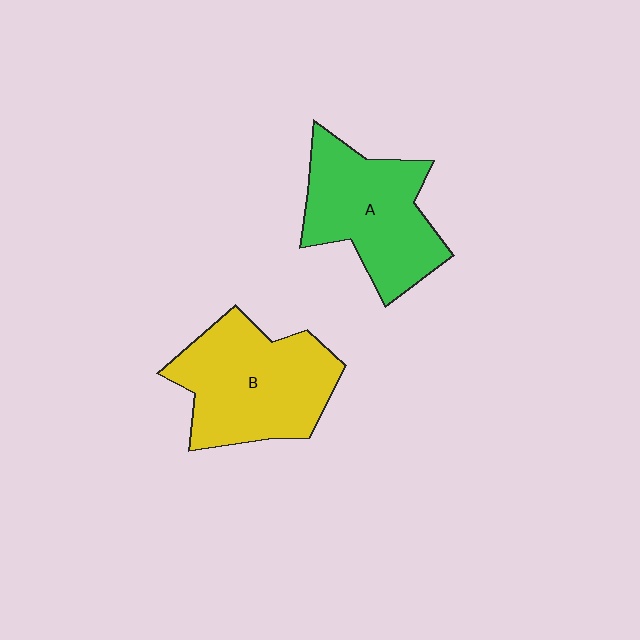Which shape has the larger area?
Shape B (yellow).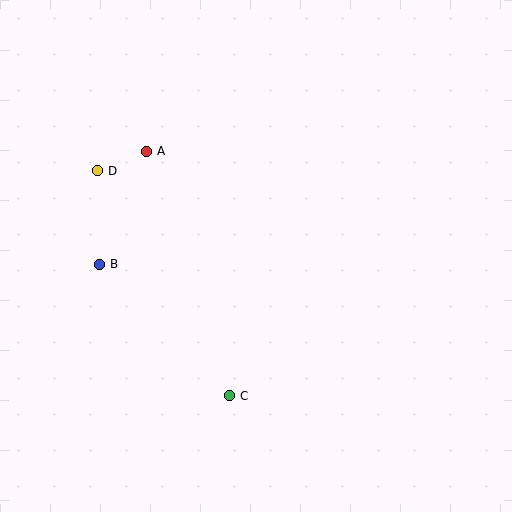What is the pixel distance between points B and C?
The distance between B and C is 185 pixels.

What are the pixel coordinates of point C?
Point C is at (230, 396).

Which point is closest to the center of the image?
Point C at (230, 396) is closest to the center.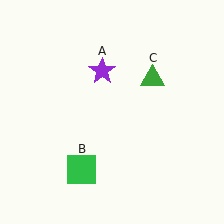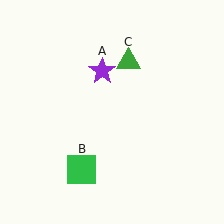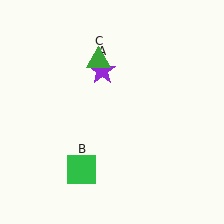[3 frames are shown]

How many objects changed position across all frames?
1 object changed position: green triangle (object C).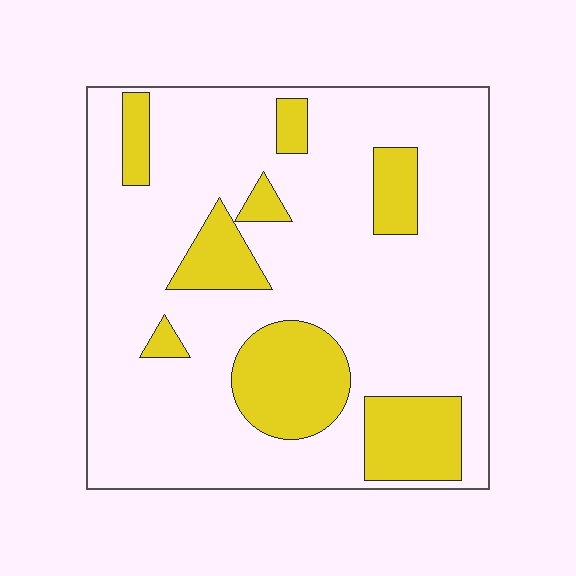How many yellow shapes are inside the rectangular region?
8.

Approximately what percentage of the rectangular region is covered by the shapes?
Approximately 20%.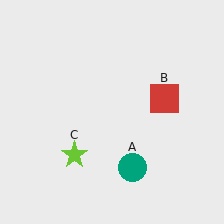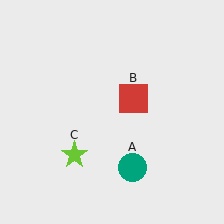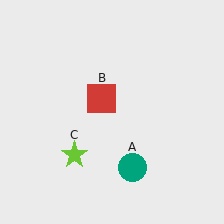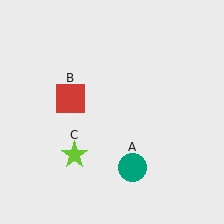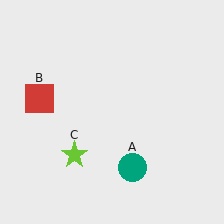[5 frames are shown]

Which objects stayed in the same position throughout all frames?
Teal circle (object A) and lime star (object C) remained stationary.